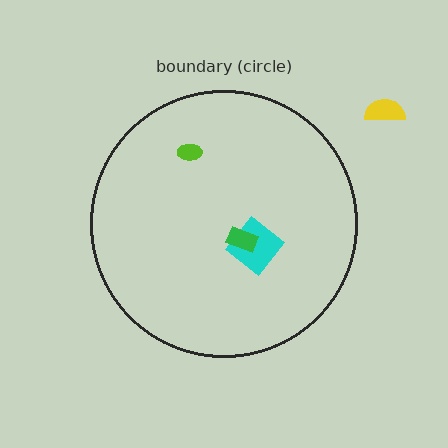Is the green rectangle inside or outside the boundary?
Inside.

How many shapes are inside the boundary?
3 inside, 1 outside.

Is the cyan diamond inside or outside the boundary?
Inside.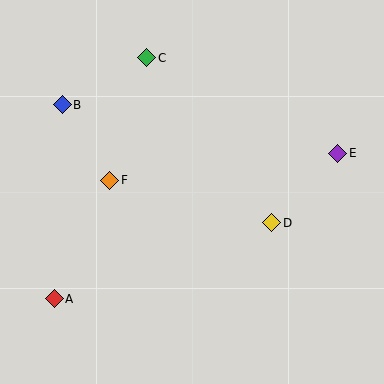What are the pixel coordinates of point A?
Point A is at (54, 299).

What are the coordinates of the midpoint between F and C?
The midpoint between F and C is at (128, 119).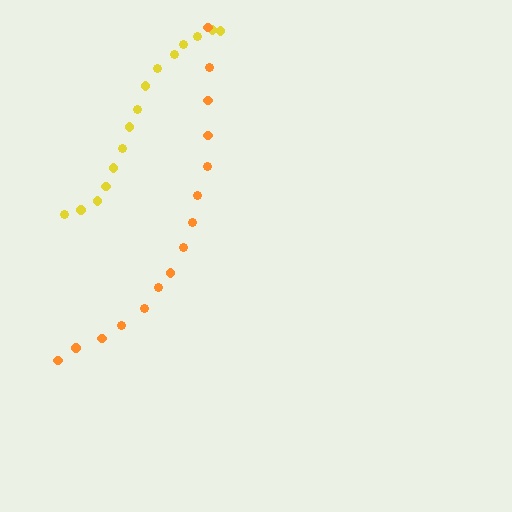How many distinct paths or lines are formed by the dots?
There are 2 distinct paths.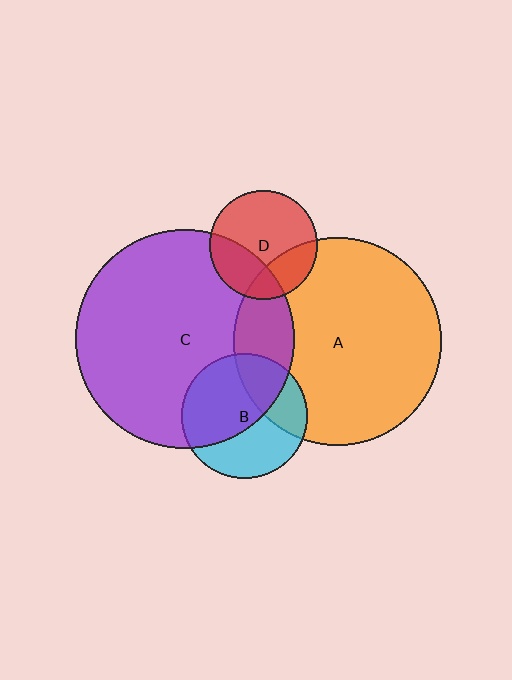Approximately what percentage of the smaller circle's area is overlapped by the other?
Approximately 25%.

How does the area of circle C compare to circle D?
Approximately 4.1 times.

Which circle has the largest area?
Circle C (purple).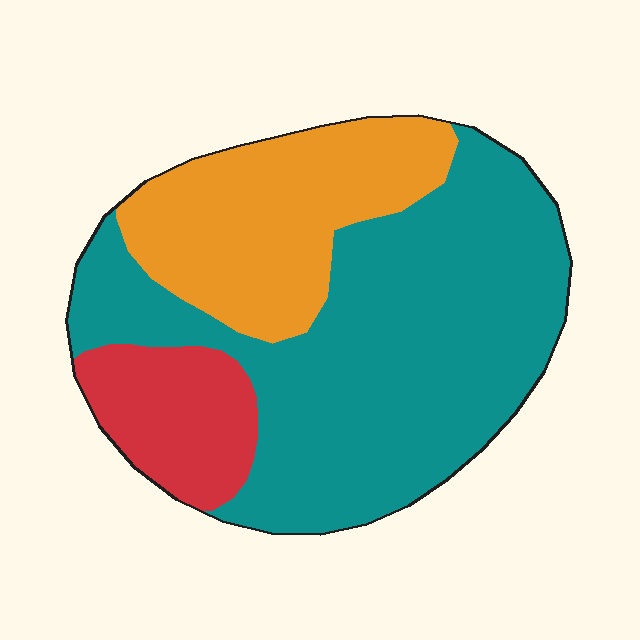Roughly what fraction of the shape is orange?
Orange covers around 25% of the shape.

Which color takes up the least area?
Red, at roughly 15%.